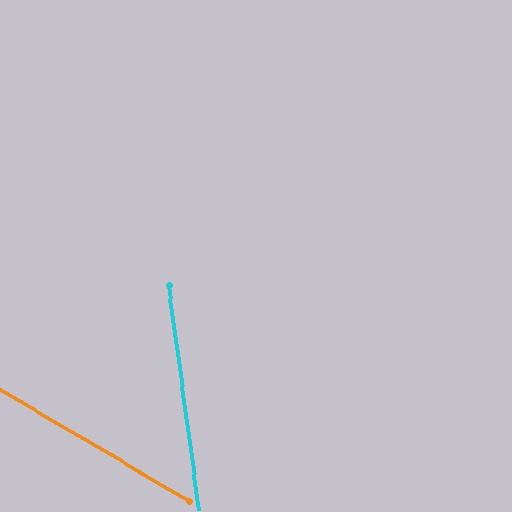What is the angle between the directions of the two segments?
Approximately 52 degrees.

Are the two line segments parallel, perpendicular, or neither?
Neither parallel nor perpendicular — they differ by about 52°.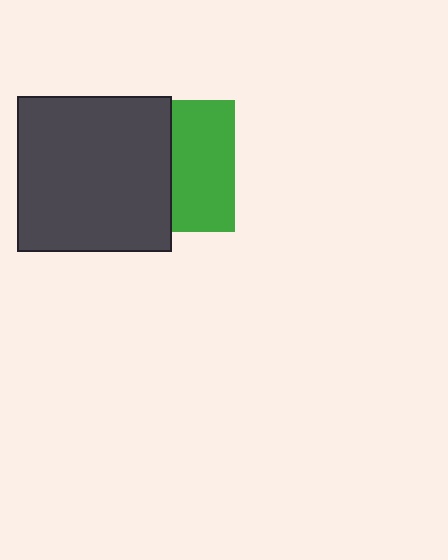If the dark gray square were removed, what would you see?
You would see the complete green square.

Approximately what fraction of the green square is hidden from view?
Roughly 52% of the green square is hidden behind the dark gray square.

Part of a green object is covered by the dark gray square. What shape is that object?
It is a square.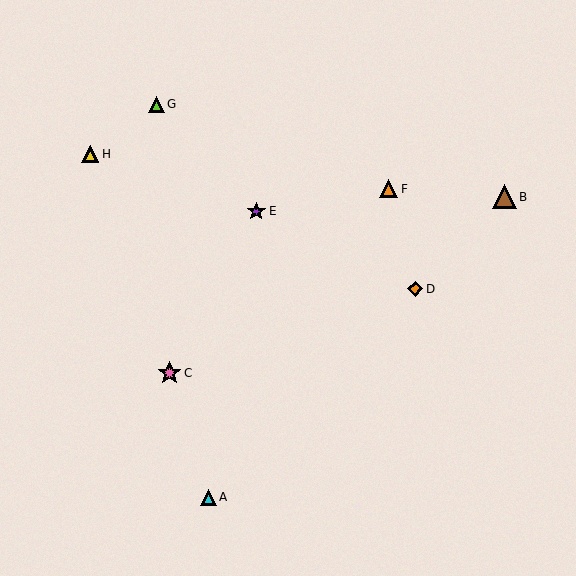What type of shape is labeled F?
Shape F is an orange triangle.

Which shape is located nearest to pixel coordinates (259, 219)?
The purple star (labeled E) at (256, 211) is nearest to that location.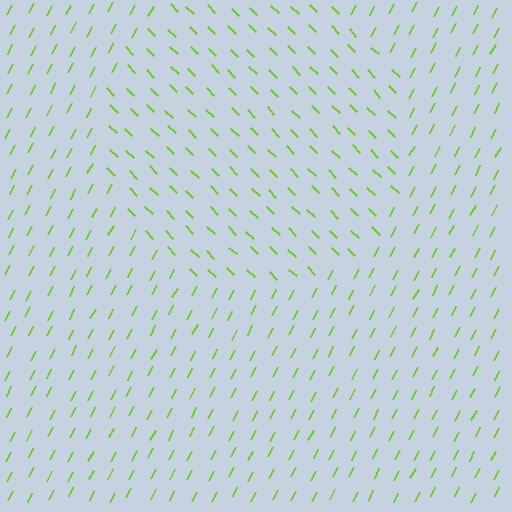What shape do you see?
I see a circle.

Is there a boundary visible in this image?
Yes, there is a texture boundary formed by a change in line orientation.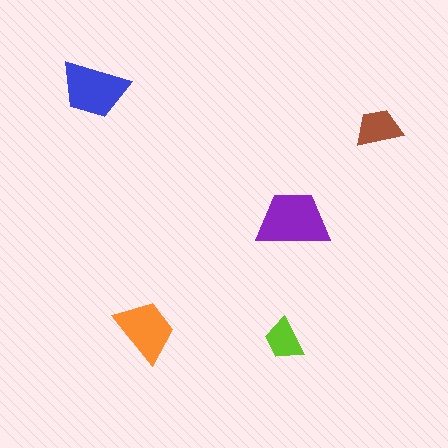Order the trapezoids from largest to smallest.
the purple one, the blue one, the orange one, the brown one, the lime one.